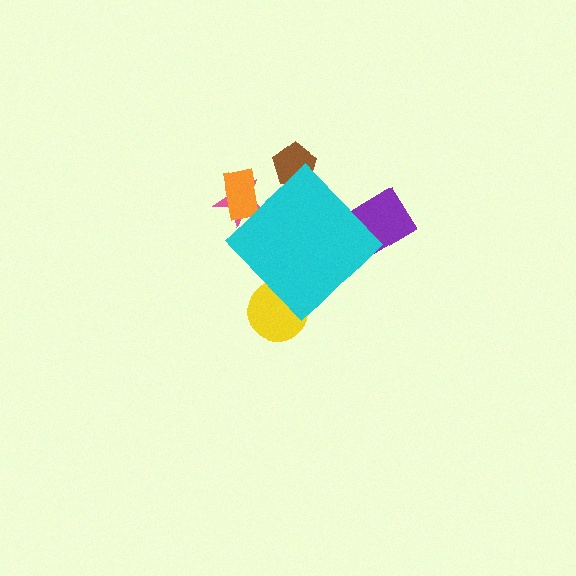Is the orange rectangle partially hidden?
Yes, the orange rectangle is partially hidden behind the cyan diamond.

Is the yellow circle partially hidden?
Yes, the yellow circle is partially hidden behind the cyan diamond.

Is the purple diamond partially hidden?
Yes, the purple diamond is partially hidden behind the cyan diamond.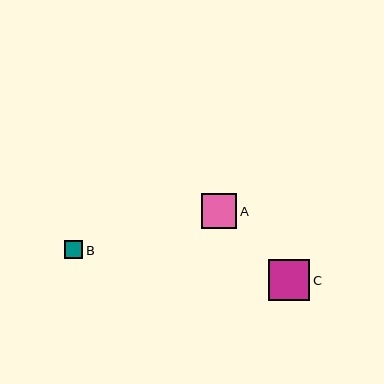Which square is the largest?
Square C is the largest with a size of approximately 42 pixels.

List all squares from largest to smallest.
From largest to smallest: C, A, B.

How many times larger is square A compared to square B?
Square A is approximately 1.9 times the size of square B.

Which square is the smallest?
Square B is the smallest with a size of approximately 18 pixels.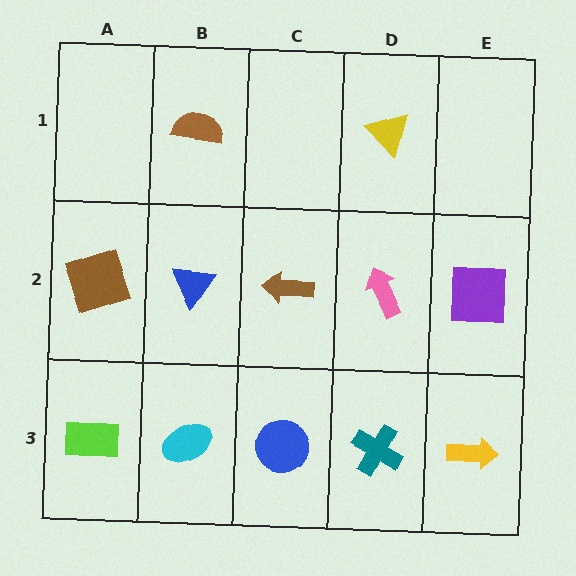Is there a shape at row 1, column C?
No, that cell is empty.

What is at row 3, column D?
A teal cross.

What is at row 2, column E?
A purple square.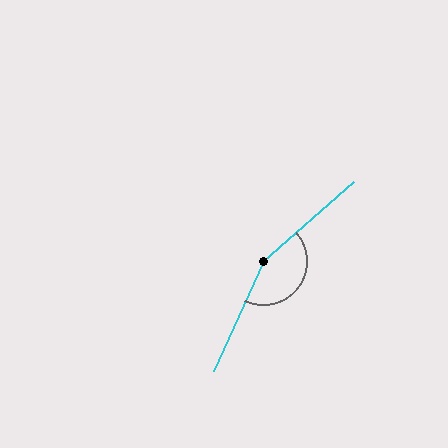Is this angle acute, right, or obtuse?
It is obtuse.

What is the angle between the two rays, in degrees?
Approximately 156 degrees.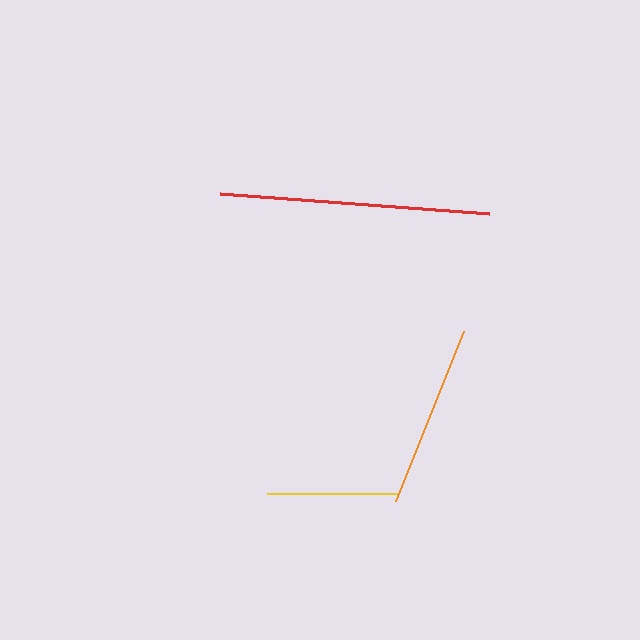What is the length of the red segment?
The red segment is approximately 270 pixels long.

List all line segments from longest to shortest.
From longest to shortest: red, orange, yellow.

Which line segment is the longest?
The red line is the longest at approximately 270 pixels.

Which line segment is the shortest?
The yellow line is the shortest at approximately 132 pixels.